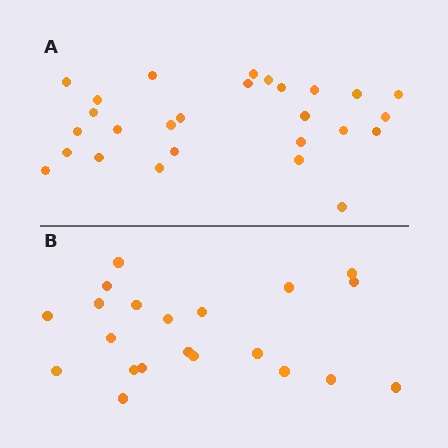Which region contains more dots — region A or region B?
Region A (the top region) has more dots.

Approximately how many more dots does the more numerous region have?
Region A has about 6 more dots than region B.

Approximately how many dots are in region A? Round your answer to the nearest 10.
About 30 dots. (The exact count is 27, which rounds to 30.)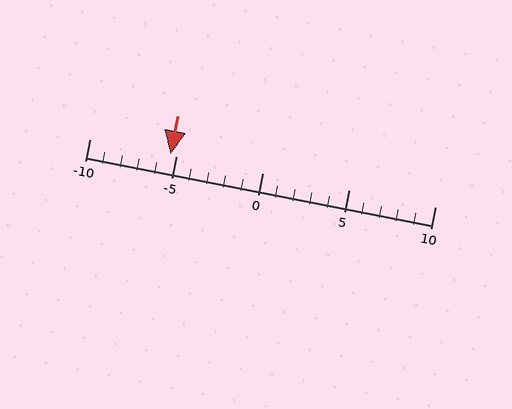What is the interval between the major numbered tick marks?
The major tick marks are spaced 5 units apart.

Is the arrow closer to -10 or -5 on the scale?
The arrow is closer to -5.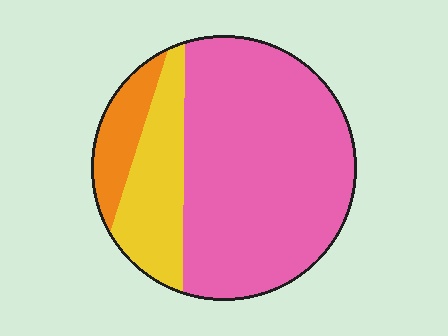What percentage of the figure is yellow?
Yellow takes up about one fifth (1/5) of the figure.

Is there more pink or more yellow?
Pink.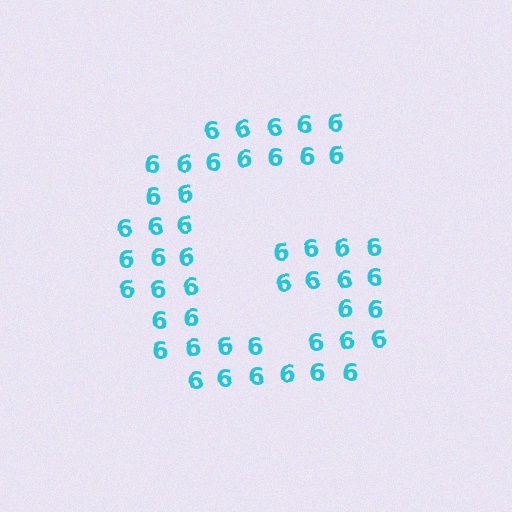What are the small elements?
The small elements are digit 6's.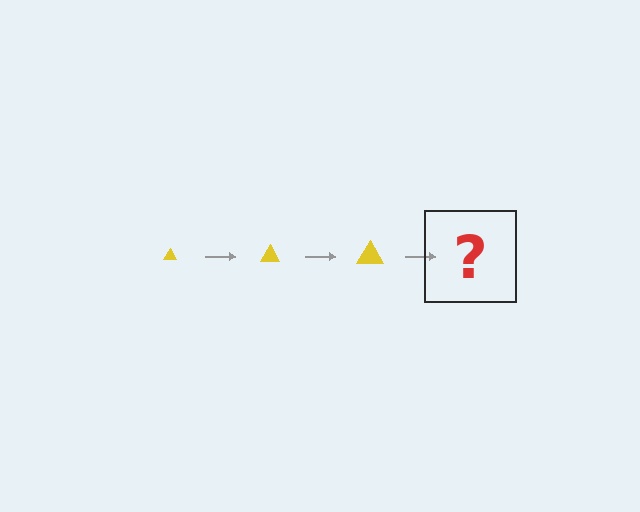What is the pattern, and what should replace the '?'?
The pattern is that the triangle gets progressively larger each step. The '?' should be a yellow triangle, larger than the previous one.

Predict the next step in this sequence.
The next step is a yellow triangle, larger than the previous one.